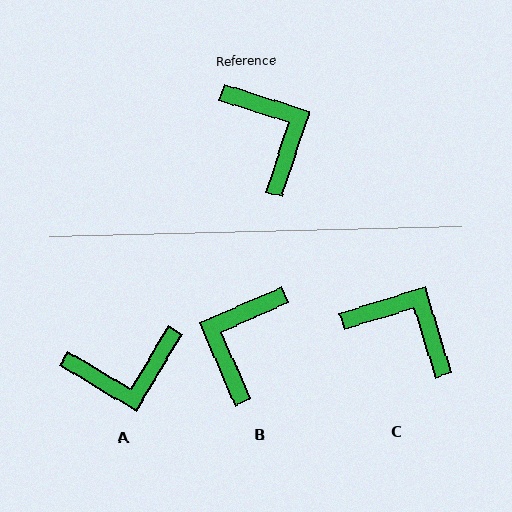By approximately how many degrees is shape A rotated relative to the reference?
Approximately 103 degrees clockwise.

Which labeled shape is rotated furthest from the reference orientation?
B, about 131 degrees away.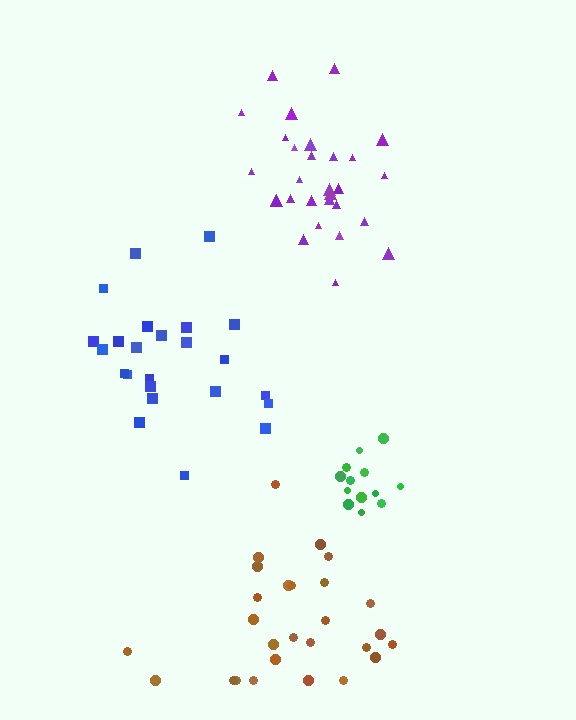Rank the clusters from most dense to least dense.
purple, green, blue, brown.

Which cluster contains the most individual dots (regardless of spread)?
Purple (29).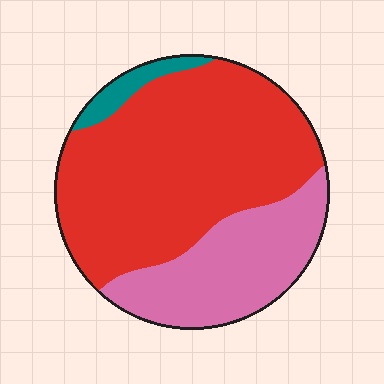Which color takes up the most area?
Red, at roughly 65%.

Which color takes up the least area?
Teal, at roughly 5%.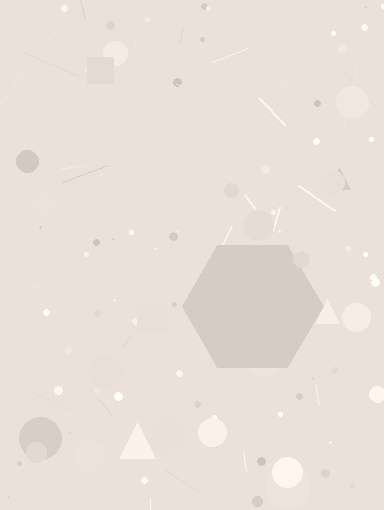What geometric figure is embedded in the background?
A hexagon is embedded in the background.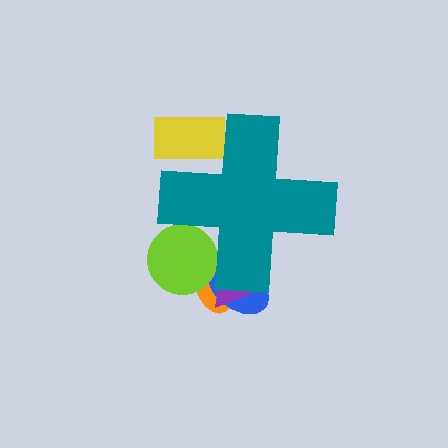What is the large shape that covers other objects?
A teal cross.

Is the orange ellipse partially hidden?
Yes, the orange ellipse is partially hidden behind the teal cross.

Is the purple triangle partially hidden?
Yes, the purple triangle is partially hidden behind the teal cross.